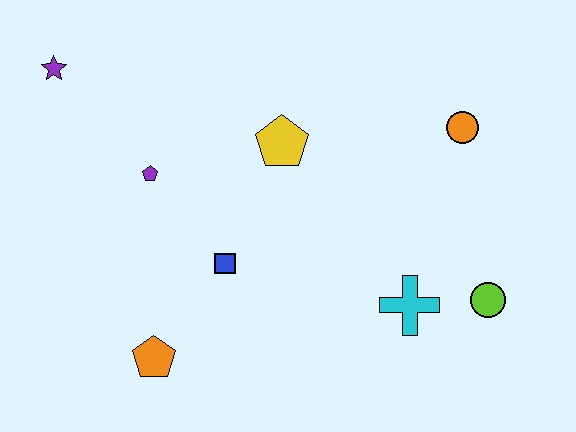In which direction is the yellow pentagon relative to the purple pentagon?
The yellow pentagon is to the right of the purple pentagon.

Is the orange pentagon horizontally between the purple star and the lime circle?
Yes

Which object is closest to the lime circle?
The cyan cross is closest to the lime circle.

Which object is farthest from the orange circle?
The purple star is farthest from the orange circle.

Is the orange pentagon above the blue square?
No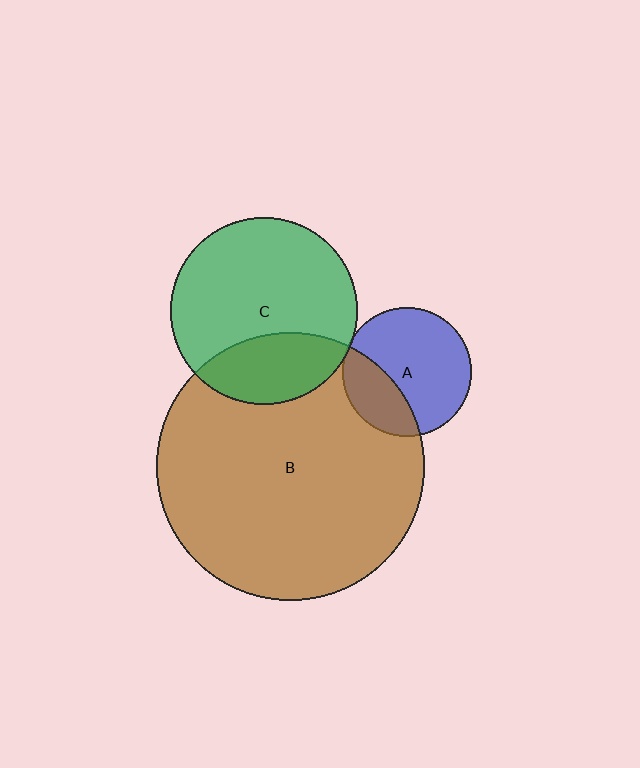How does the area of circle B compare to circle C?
Approximately 2.0 times.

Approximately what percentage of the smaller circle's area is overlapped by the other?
Approximately 30%.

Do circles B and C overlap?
Yes.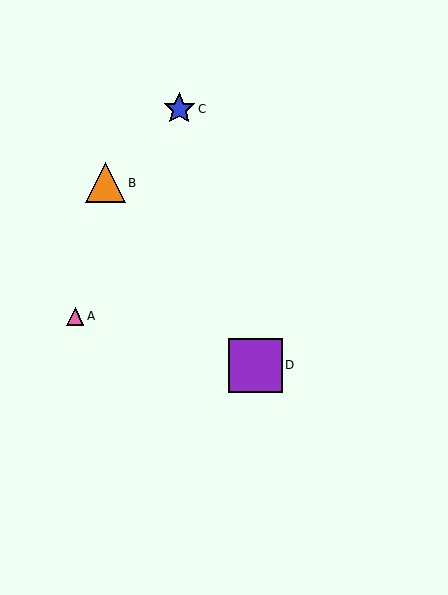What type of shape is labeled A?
Shape A is a pink triangle.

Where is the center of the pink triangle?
The center of the pink triangle is at (75, 316).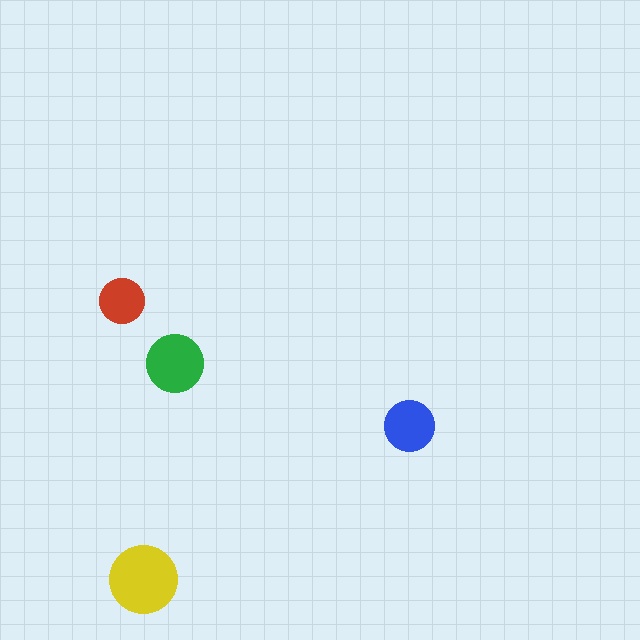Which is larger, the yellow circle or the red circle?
The yellow one.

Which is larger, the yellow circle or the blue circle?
The yellow one.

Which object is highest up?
The red circle is topmost.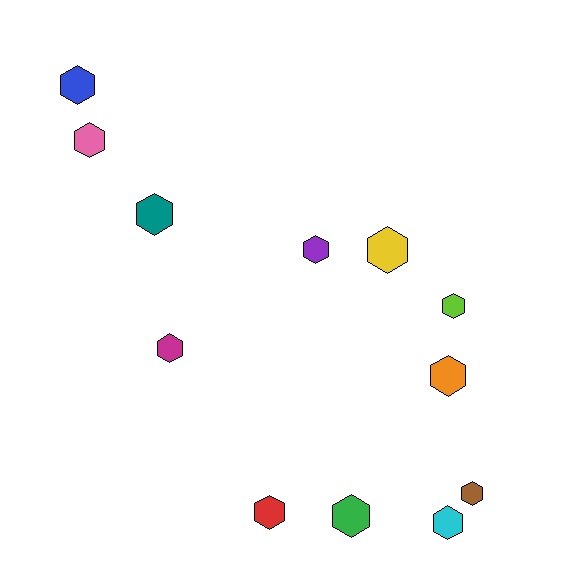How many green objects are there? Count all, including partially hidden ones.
There is 1 green object.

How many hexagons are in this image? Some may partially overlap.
There are 12 hexagons.